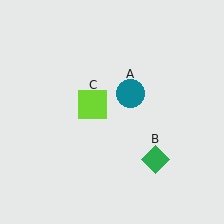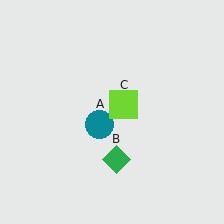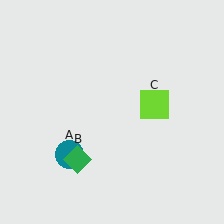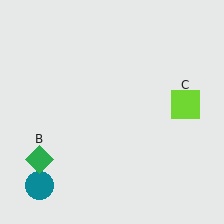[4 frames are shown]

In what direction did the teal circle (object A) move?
The teal circle (object A) moved down and to the left.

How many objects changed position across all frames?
3 objects changed position: teal circle (object A), green diamond (object B), lime square (object C).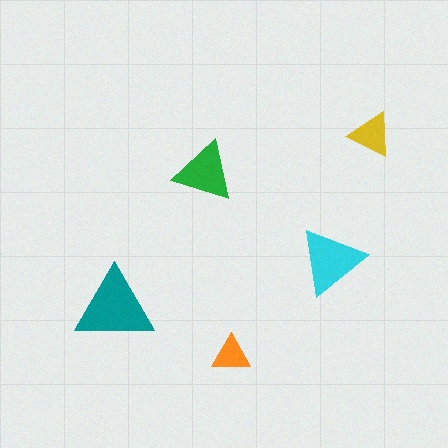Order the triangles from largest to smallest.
the teal one, the cyan one, the green one, the yellow one, the orange one.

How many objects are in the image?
There are 5 objects in the image.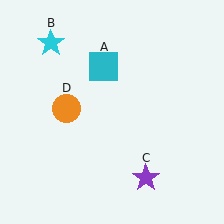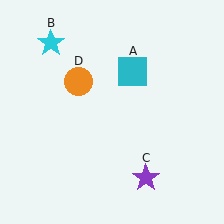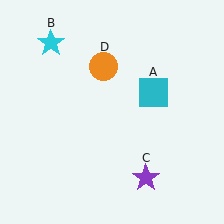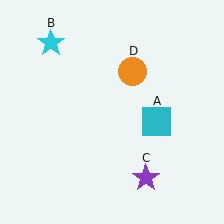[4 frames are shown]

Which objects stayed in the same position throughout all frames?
Cyan star (object B) and purple star (object C) remained stationary.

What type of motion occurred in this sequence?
The cyan square (object A), orange circle (object D) rotated clockwise around the center of the scene.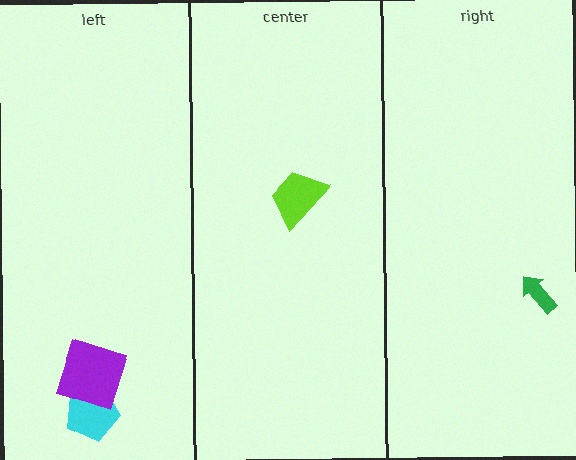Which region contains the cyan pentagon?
The left region.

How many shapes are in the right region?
1.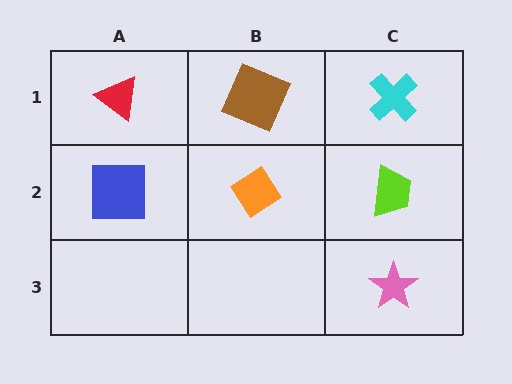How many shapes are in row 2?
3 shapes.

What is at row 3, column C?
A pink star.